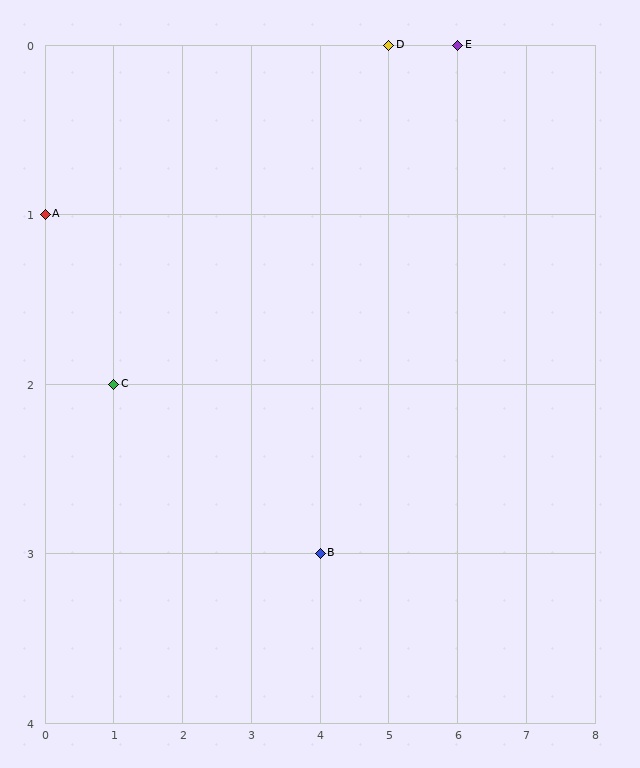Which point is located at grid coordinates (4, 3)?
Point B is at (4, 3).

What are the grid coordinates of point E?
Point E is at grid coordinates (6, 0).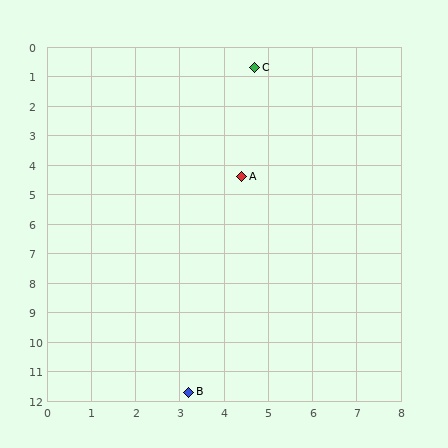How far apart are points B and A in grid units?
Points B and A are about 7.4 grid units apart.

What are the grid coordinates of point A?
Point A is at approximately (4.4, 4.4).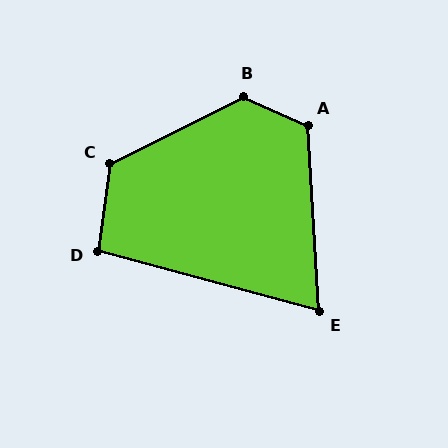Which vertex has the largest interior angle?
B, at approximately 129 degrees.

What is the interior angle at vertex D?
Approximately 97 degrees (obtuse).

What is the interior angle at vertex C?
Approximately 125 degrees (obtuse).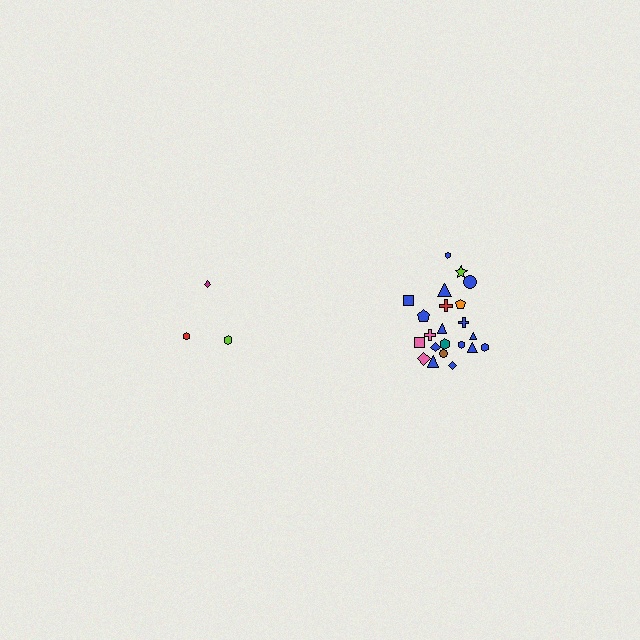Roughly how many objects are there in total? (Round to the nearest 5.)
Roughly 25 objects in total.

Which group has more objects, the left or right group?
The right group.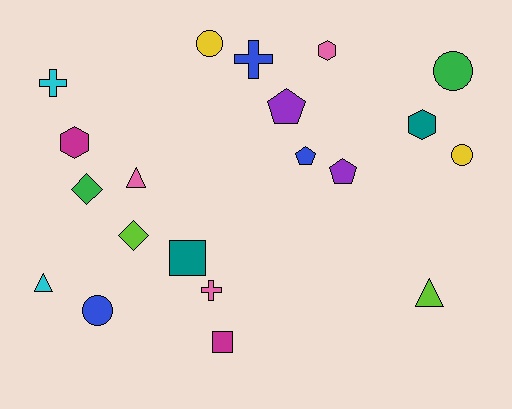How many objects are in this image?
There are 20 objects.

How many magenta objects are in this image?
There are 2 magenta objects.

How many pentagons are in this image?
There are 3 pentagons.